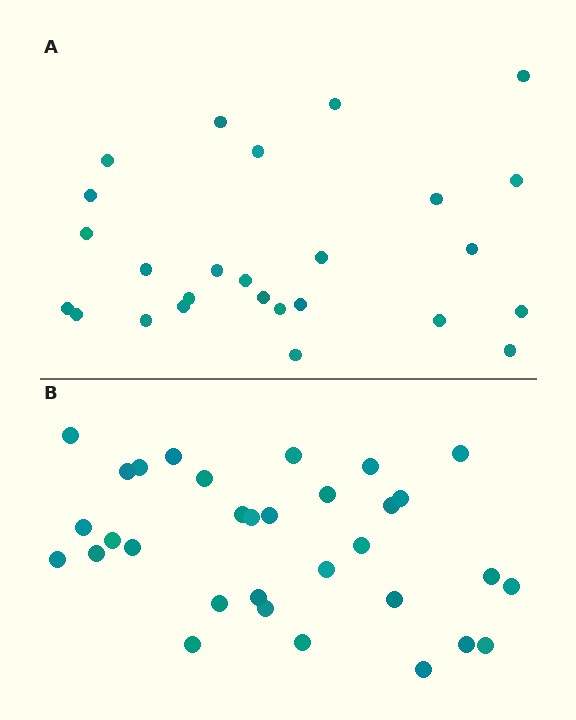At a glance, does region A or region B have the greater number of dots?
Region B (the bottom region) has more dots.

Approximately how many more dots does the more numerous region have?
Region B has about 6 more dots than region A.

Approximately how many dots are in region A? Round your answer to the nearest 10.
About 30 dots. (The exact count is 26, which rounds to 30.)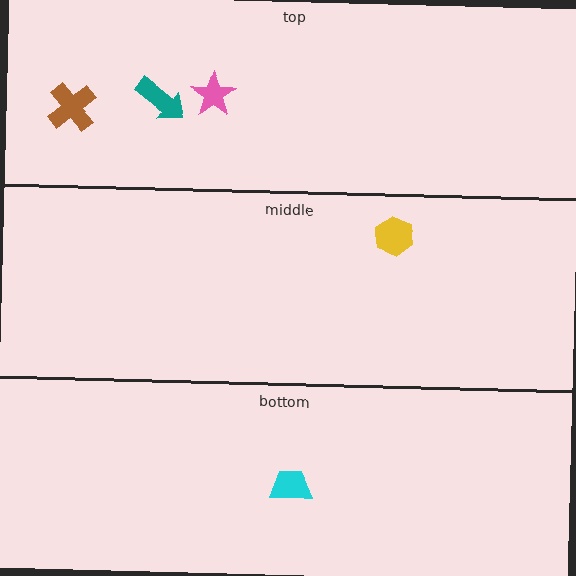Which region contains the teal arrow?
The top region.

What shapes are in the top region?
The pink star, the brown cross, the teal arrow.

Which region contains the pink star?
The top region.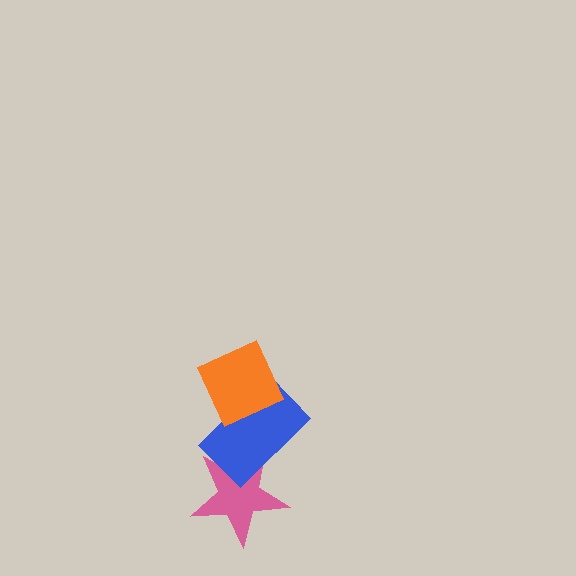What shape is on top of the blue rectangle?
The orange diamond is on top of the blue rectangle.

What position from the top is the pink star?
The pink star is 3rd from the top.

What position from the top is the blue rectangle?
The blue rectangle is 2nd from the top.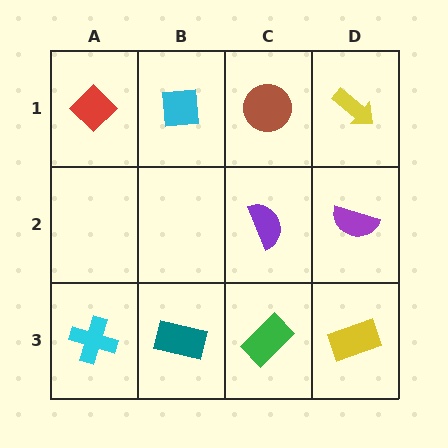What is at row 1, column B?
A cyan square.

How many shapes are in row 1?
4 shapes.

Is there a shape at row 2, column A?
No, that cell is empty.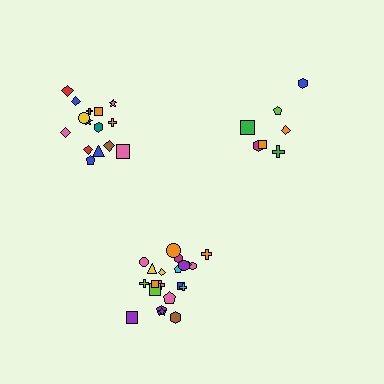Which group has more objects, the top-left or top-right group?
The top-left group.